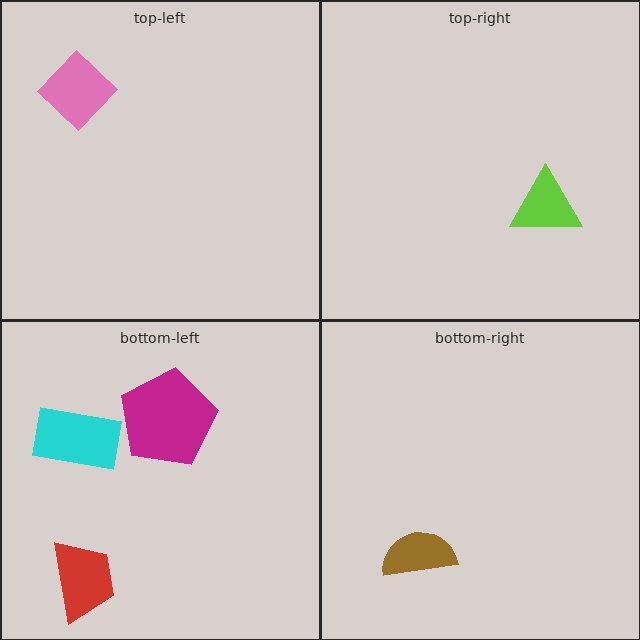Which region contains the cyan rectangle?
The bottom-left region.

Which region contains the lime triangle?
The top-right region.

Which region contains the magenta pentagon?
The bottom-left region.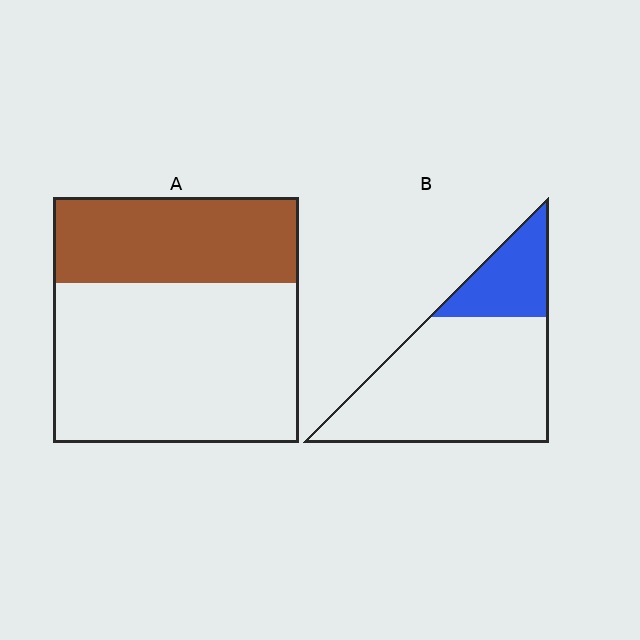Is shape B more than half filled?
No.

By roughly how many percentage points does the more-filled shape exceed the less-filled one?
By roughly 10 percentage points (A over B).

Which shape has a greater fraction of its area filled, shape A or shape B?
Shape A.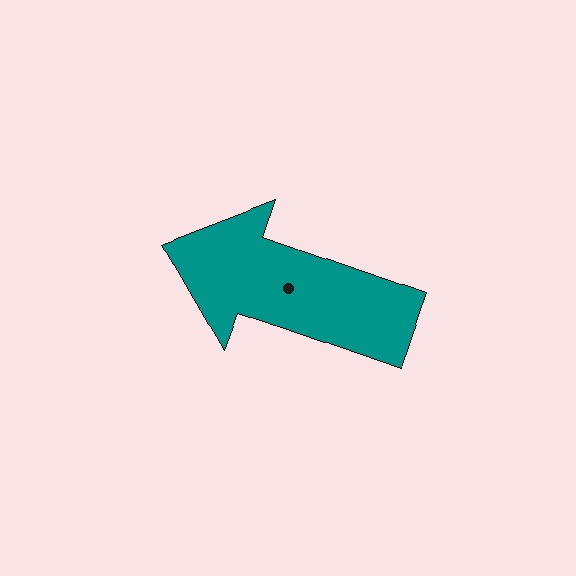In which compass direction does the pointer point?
West.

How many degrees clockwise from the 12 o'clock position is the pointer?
Approximately 289 degrees.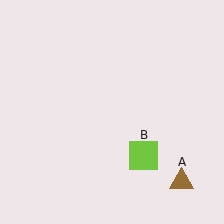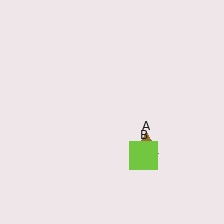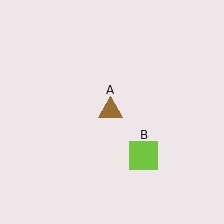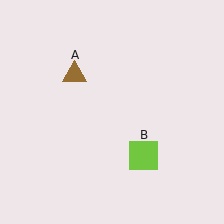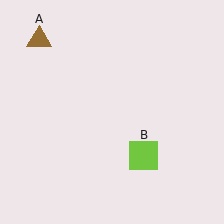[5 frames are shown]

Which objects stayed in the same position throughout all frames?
Lime square (object B) remained stationary.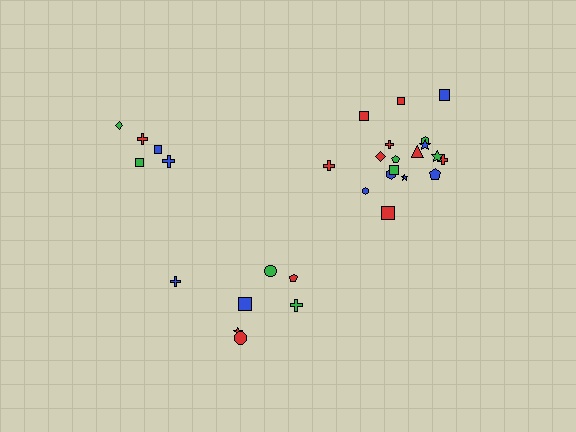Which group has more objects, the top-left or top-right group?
The top-right group.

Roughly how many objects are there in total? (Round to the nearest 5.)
Roughly 30 objects in total.